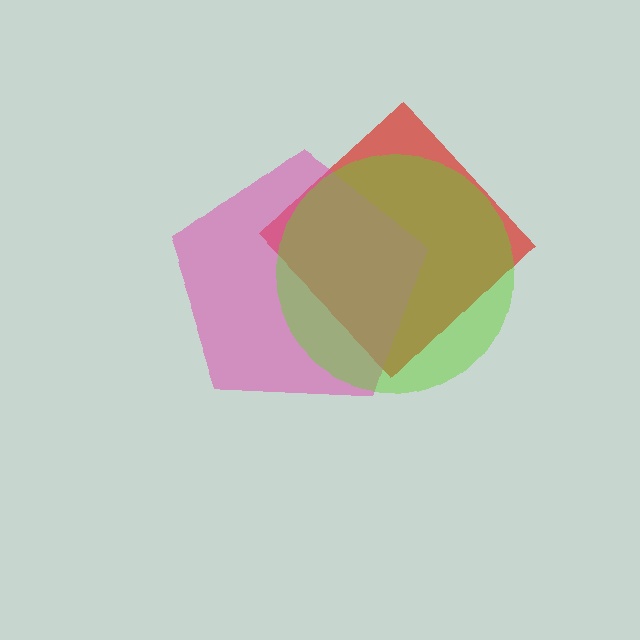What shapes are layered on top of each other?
The layered shapes are: a red diamond, a pink pentagon, a lime circle.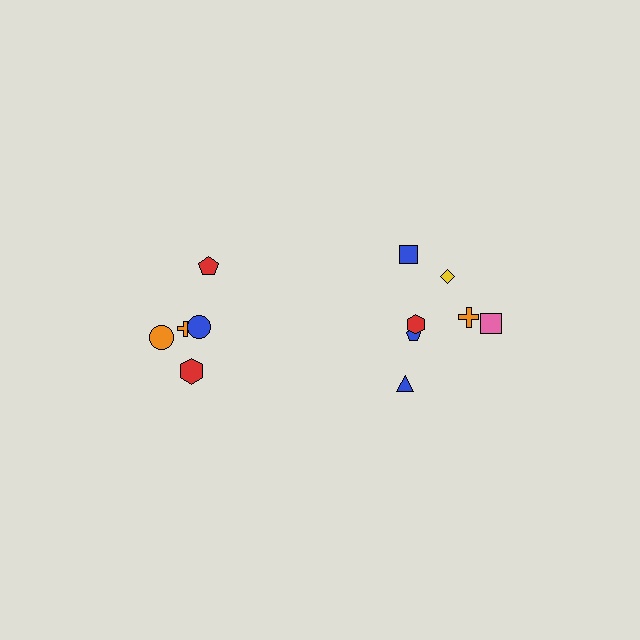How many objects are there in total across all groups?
There are 12 objects.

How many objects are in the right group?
There are 7 objects.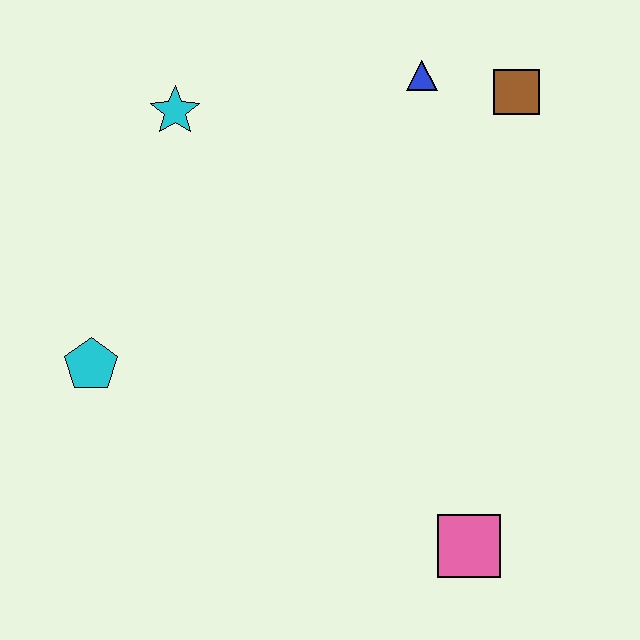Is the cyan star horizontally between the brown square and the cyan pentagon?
Yes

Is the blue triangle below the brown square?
No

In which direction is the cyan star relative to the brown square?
The cyan star is to the left of the brown square.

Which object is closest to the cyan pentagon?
The cyan star is closest to the cyan pentagon.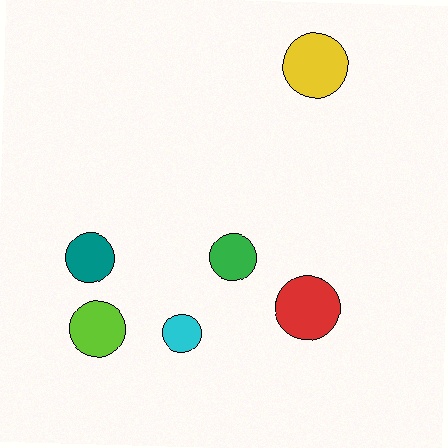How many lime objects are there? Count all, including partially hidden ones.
There is 1 lime object.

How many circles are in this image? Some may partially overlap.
There are 6 circles.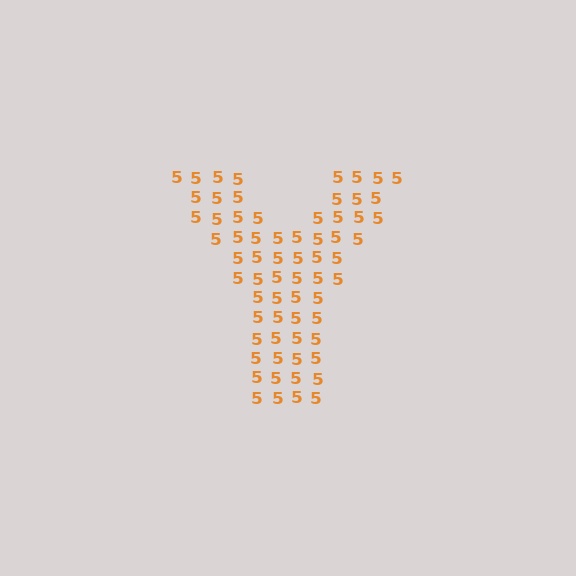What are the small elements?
The small elements are digit 5's.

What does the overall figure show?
The overall figure shows the letter Y.